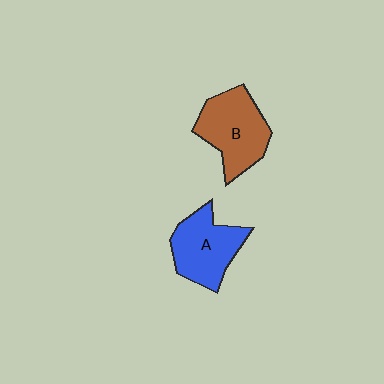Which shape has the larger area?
Shape B (brown).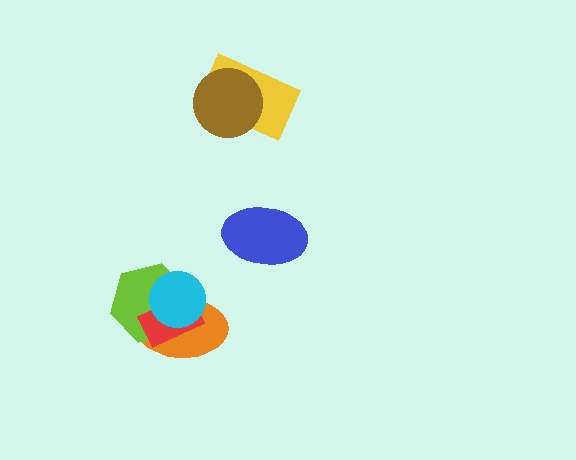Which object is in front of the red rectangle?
The cyan circle is in front of the red rectangle.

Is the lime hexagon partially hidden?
Yes, it is partially covered by another shape.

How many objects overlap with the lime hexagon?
3 objects overlap with the lime hexagon.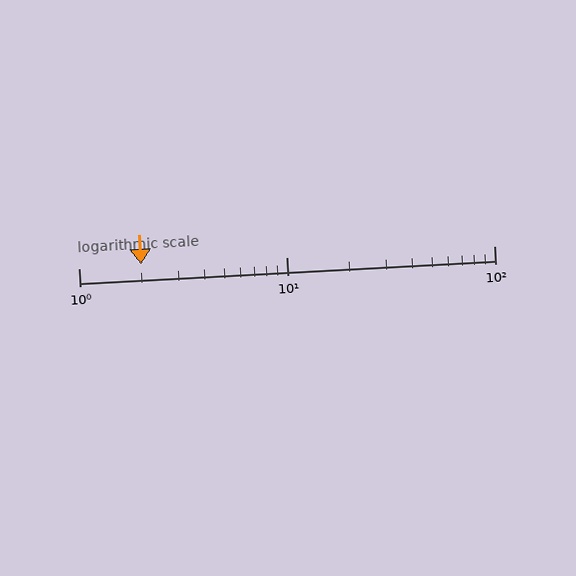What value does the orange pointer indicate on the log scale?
The pointer indicates approximately 2.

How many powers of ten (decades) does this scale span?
The scale spans 2 decades, from 1 to 100.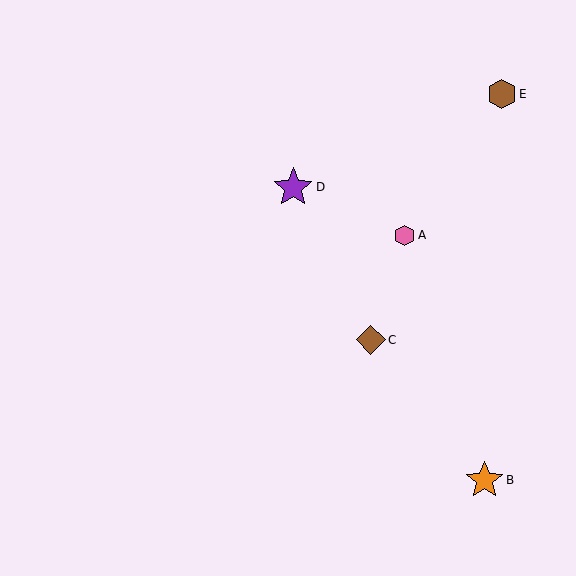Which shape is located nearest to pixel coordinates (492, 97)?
The brown hexagon (labeled E) at (502, 94) is nearest to that location.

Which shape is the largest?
The purple star (labeled D) is the largest.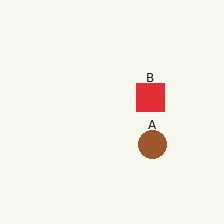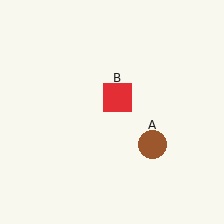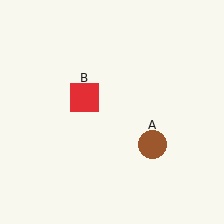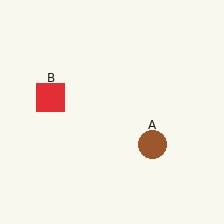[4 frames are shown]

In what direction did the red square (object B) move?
The red square (object B) moved left.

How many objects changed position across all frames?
1 object changed position: red square (object B).